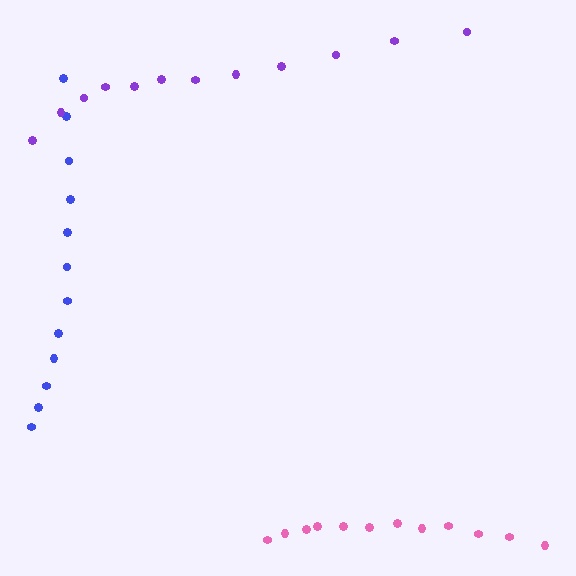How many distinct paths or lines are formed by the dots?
There are 3 distinct paths.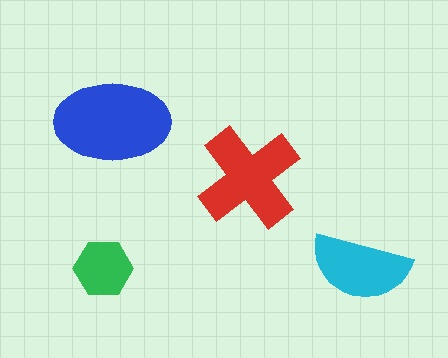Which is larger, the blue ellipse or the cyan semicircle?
The blue ellipse.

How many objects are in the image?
There are 4 objects in the image.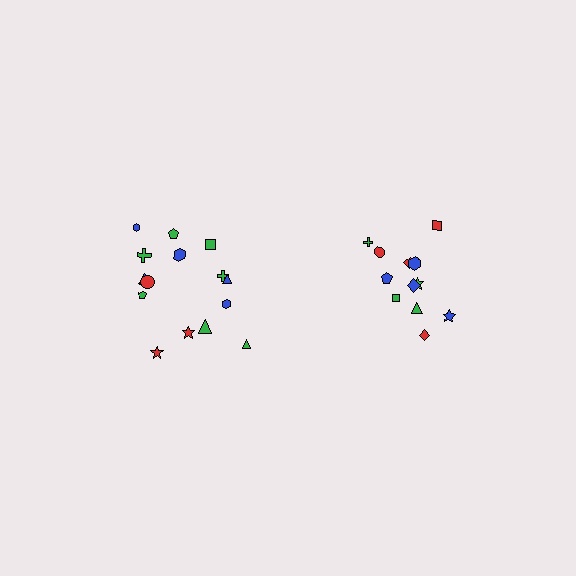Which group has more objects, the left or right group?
The left group.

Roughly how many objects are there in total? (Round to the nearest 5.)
Roughly 25 objects in total.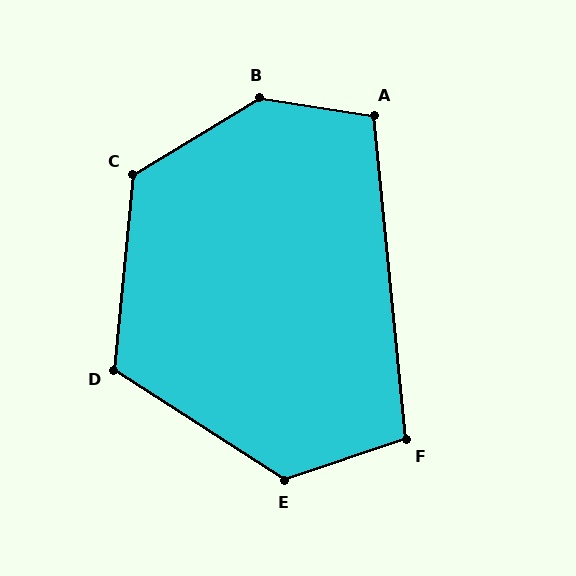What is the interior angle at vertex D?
Approximately 118 degrees (obtuse).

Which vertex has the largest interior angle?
B, at approximately 140 degrees.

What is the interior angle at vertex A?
Approximately 105 degrees (obtuse).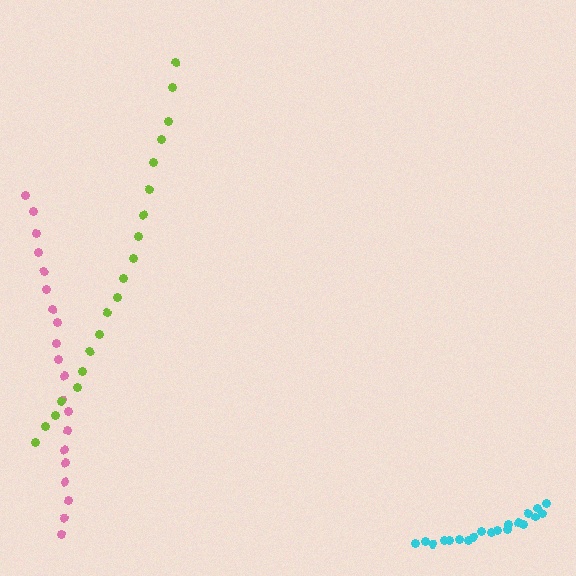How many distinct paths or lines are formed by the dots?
There are 3 distinct paths.